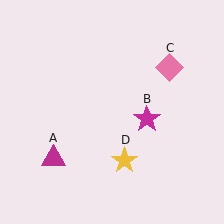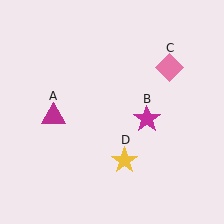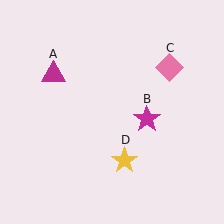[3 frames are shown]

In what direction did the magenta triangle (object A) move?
The magenta triangle (object A) moved up.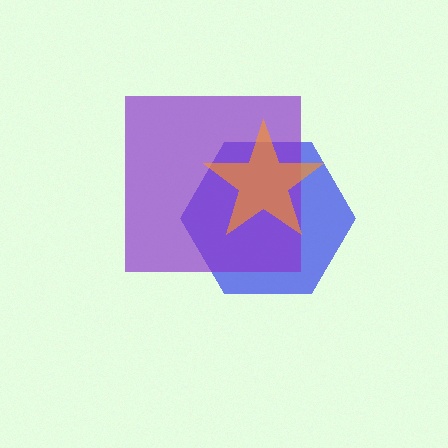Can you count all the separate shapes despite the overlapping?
Yes, there are 3 separate shapes.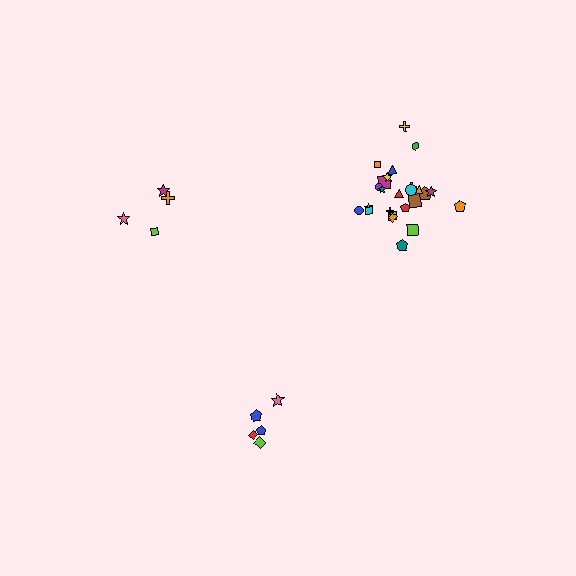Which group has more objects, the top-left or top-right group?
The top-right group.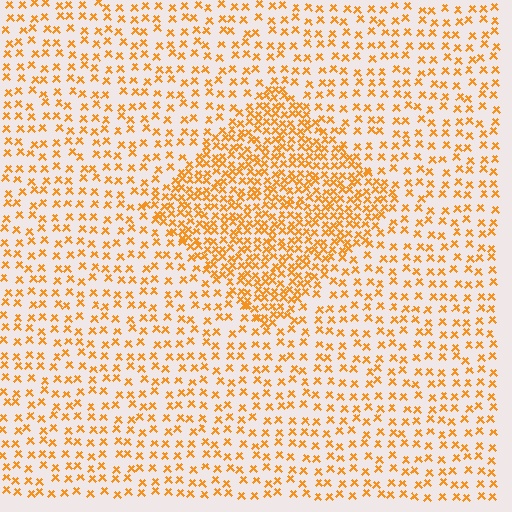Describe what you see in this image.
The image contains small orange elements arranged at two different densities. A diamond-shaped region is visible where the elements are more densely packed than the surrounding area.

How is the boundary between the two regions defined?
The boundary is defined by a change in element density (approximately 2.2x ratio). All elements are the same color, size, and shape.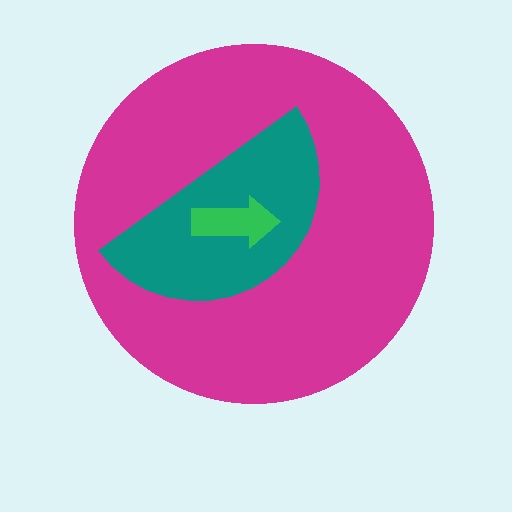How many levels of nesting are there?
3.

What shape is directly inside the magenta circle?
The teal semicircle.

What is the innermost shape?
The green arrow.